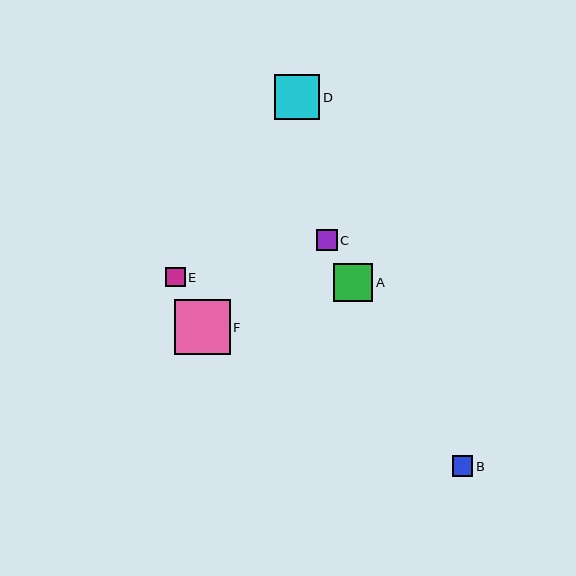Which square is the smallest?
Square E is the smallest with a size of approximately 20 pixels.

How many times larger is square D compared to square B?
Square D is approximately 2.3 times the size of square B.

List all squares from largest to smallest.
From largest to smallest: F, D, A, C, B, E.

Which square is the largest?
Square F is the largest with a size of approximately 55 pixels.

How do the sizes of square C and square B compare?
Square C and square B are approximately the same size.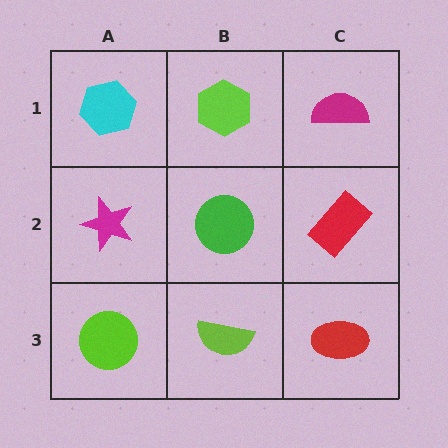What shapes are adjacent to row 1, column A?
A magenta star (row 2, column A), a lime hexagon (row 1, column B).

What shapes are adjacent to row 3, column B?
A green circle (row 2, column B), a lime circle (row 3, column A), a red ellipse (row 3, column C).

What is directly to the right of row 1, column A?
A lime hexagon.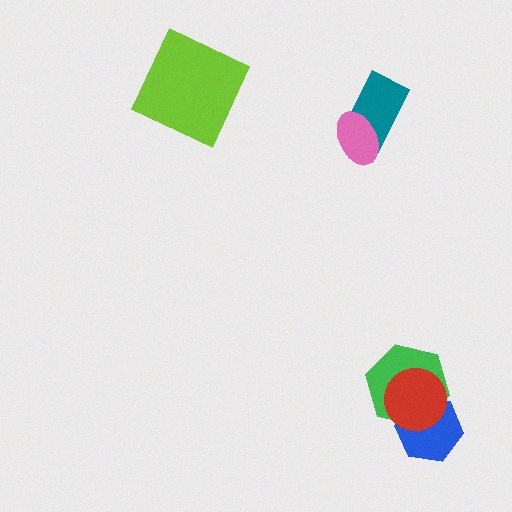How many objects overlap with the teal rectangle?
1 object overlaps with the teal rectangle.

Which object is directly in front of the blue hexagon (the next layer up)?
The green hexagon is directly in front of the blue hexagon.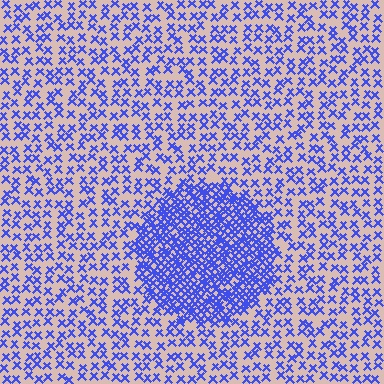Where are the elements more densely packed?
The elements are more densely packed inside the circle boundary.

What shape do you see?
I see a circle.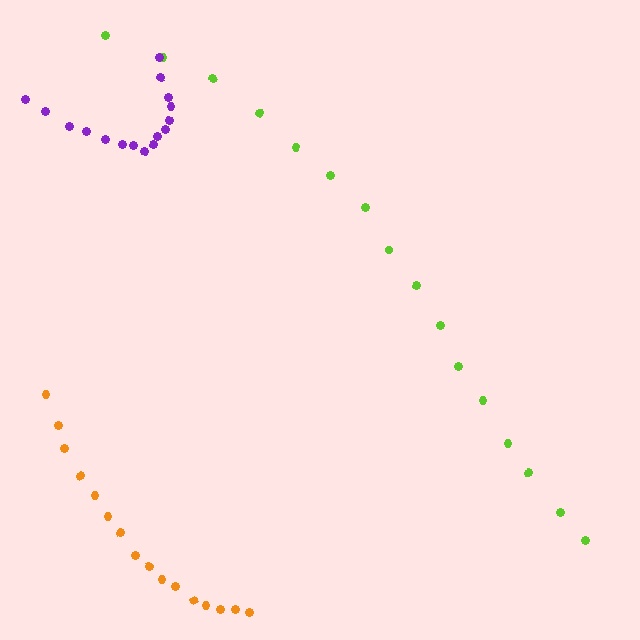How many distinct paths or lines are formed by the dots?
There are 3 distinct paths.